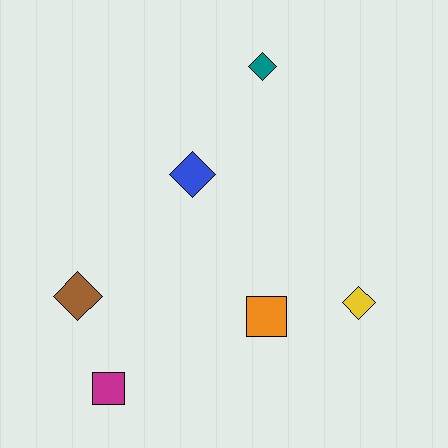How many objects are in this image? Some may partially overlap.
There are 6 objects.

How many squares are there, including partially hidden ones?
There are 2 squares.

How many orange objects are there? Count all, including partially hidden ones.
There is 1 orange object.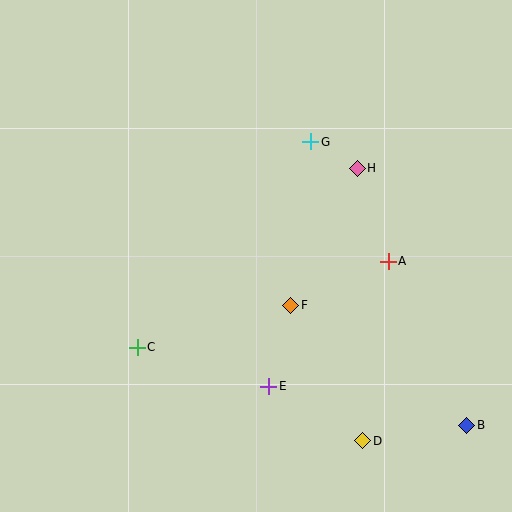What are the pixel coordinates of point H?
Point H is at (357, 168).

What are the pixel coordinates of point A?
Point A is at (388, 261).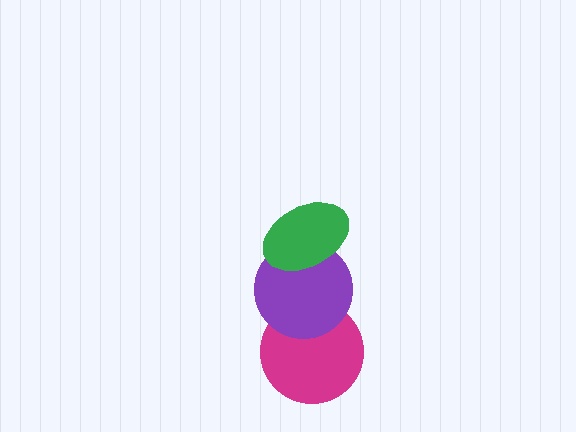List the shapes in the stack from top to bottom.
From top to bottom: the green ellipse, the purple circle, the magenta circle.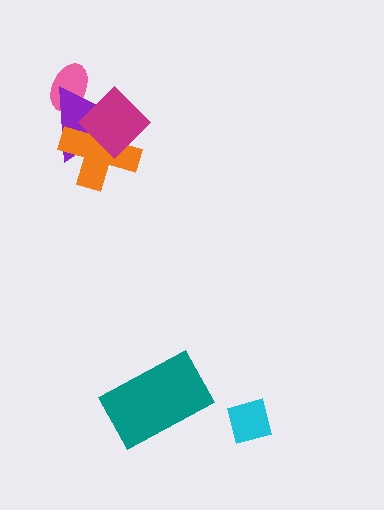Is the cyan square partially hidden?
No, no other shape covers it.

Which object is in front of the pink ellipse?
The purple triangle is in front of the pink ellipse.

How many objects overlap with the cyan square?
0 objects overlap with the cyan square.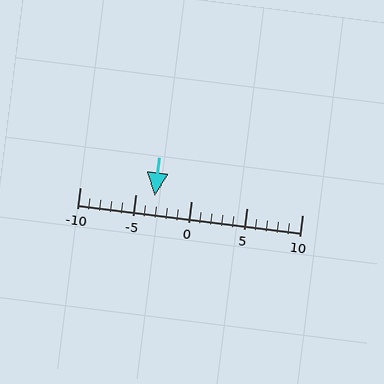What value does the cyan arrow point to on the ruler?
The cyan arrow points to approximately -3.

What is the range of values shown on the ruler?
The ruler shows values from -10 to 10.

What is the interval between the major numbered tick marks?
The major tick marks are spaced 5 units apart.